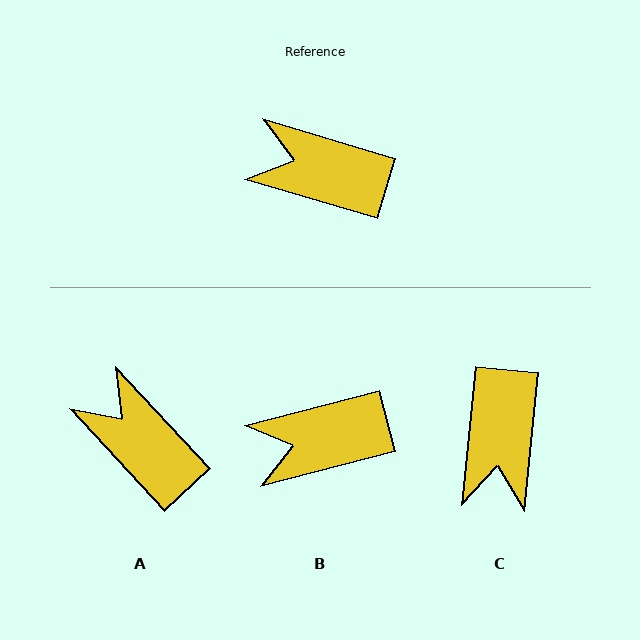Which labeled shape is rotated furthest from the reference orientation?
C, about 101 degrees away.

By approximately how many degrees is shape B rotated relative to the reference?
Approximately 31 degrees counter-clockwise.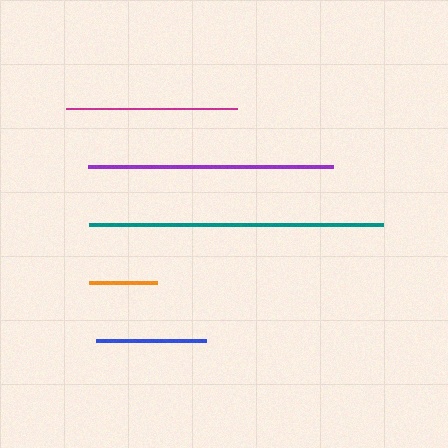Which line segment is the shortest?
The orange line is the shortest at approximately 68 pixels.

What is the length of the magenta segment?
The magenta segment is approximately 171 pixels long.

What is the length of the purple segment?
The purple segment is approximately 245 pixels long.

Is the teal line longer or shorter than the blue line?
The teal line is longer than the blue line.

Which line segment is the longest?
The teal line is the longest at approximately 294 pixels.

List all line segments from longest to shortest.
From longest to shortest: teal, purple, magenta, blue, orange.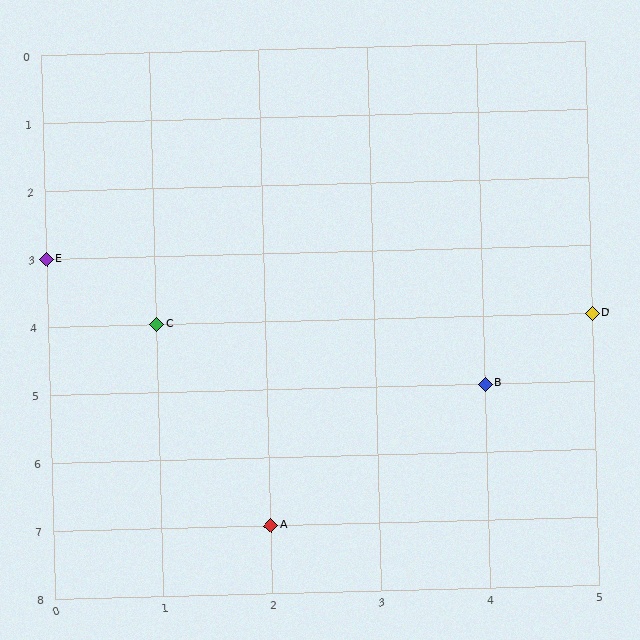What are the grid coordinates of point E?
Point E is at grid coordinates (0, 3).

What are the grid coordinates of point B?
Point B is at grid coordinates (4, 5).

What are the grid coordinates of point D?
Point D is at grid coordinates (5, 4).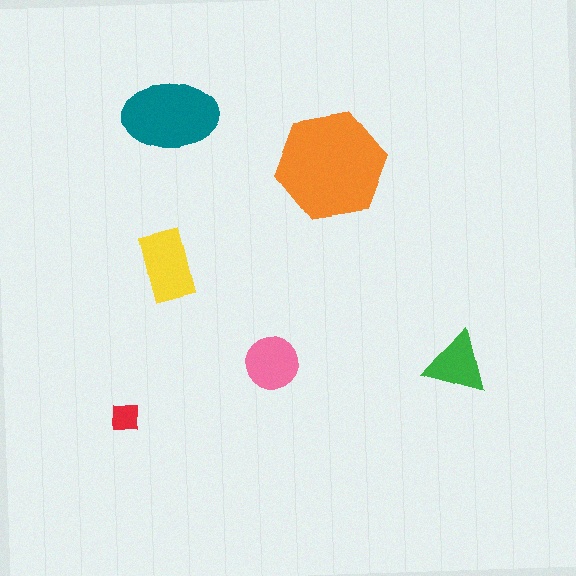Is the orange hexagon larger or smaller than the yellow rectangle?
Larger.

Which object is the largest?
The orange hexagon.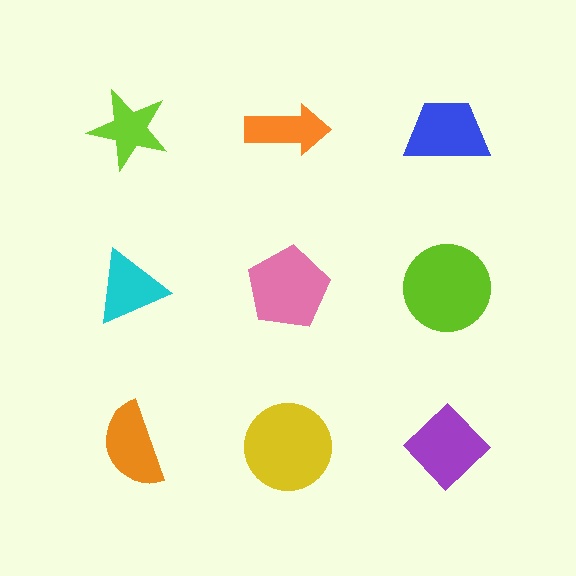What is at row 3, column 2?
A yellow circle.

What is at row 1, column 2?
An orange arrow.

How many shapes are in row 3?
3 shapes.